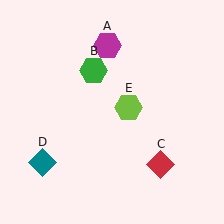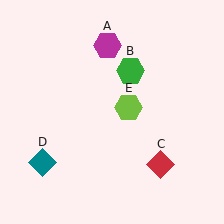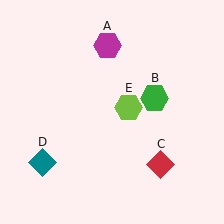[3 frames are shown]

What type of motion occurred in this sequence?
The green hexagon (object B) rotated clockwise around the center of the scene.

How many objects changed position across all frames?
1 object changed position: green hexagon (object B).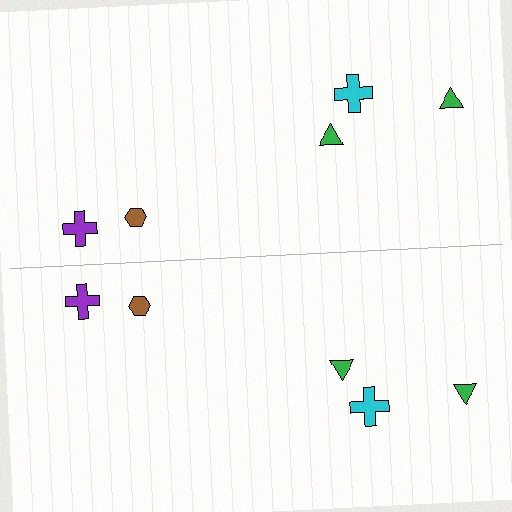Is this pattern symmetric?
Yes, this pattern has bilateral (reflection) symmetry.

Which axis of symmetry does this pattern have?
The pattern has a horizontal axis of symmetry running through the center of the image.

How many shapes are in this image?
There are 10 shapes in this image.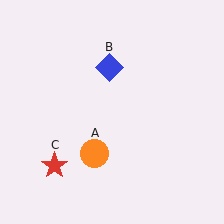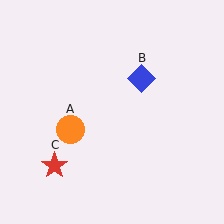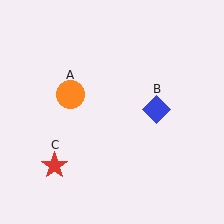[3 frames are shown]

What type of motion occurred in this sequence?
The orange circle (object A), blue diamond (object B) rotated clockwise around the center of the scene.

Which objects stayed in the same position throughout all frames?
Red star (object C) remained stationary.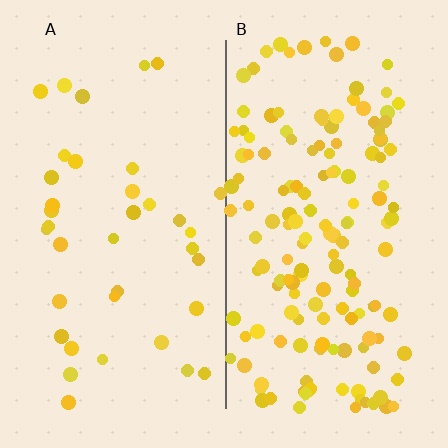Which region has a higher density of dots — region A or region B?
B (the right).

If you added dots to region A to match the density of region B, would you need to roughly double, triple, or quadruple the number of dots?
Approximately quadruple.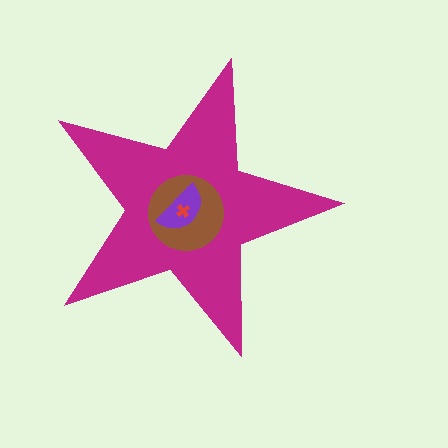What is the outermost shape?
The magenta star.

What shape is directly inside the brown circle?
The purple semicircle.